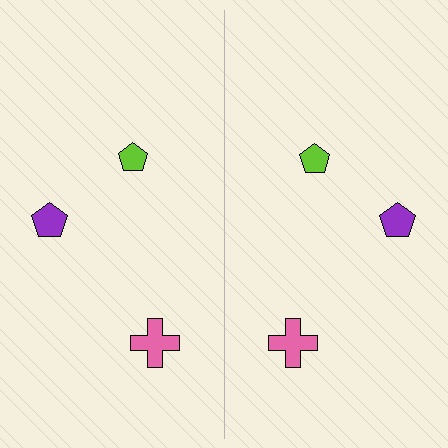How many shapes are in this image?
There are 6 shapes in this image.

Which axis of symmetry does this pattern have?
The pattern has a vertical axis of symmetry running through the center of the image.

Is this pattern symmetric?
Yes, this pattern has bilateral (reflection) symmetry.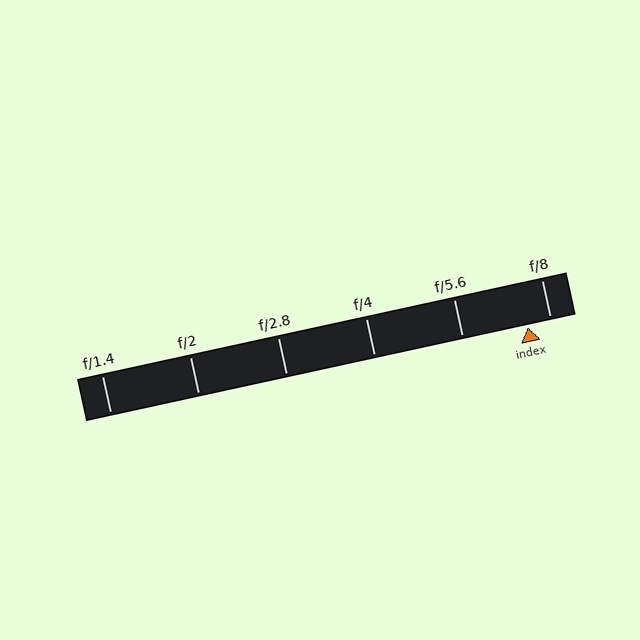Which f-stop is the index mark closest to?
The index mark is closest to f/8.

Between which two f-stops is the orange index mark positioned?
The index mark is between f/5.6 and f/8.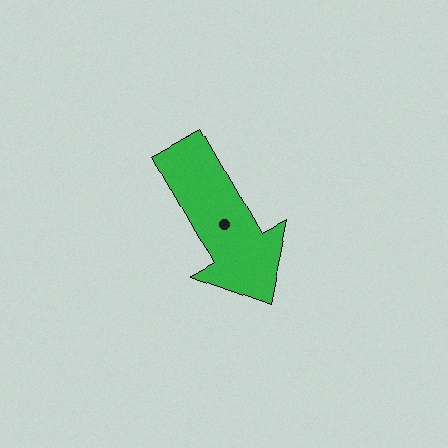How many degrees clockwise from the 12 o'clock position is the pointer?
Approximately 151 degrees.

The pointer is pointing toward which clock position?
Roughly 5 o'clock.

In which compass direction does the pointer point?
Southeast.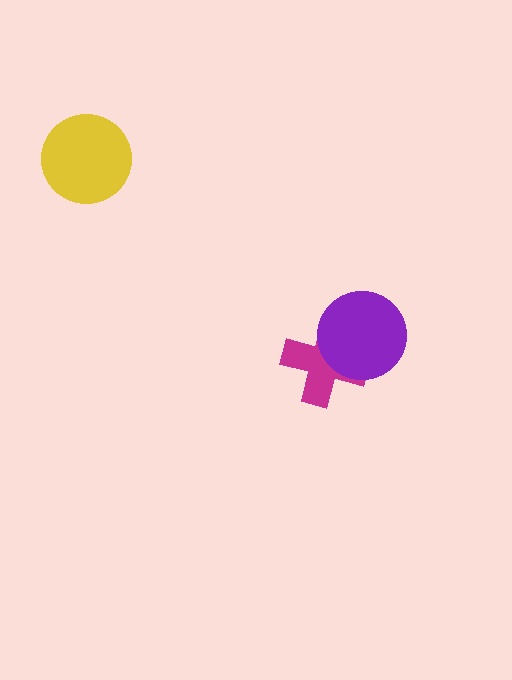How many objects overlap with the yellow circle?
0 objects overlap with the yellow circle.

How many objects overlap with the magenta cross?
1 object overlaps with the magenta cross.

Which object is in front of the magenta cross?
The purple circle is in front of the magenta cross.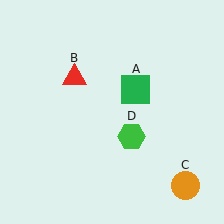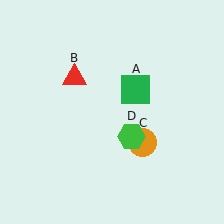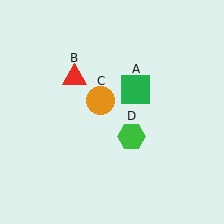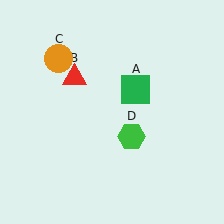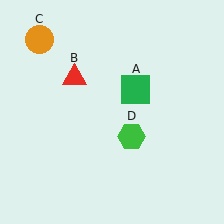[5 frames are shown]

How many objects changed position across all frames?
1 object changed position: orange circle (object C).